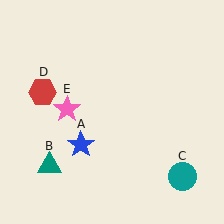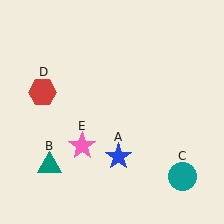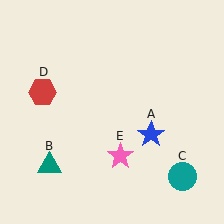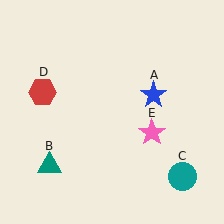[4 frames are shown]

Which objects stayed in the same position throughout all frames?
Teal triangle (object B) and teal circle (object C) and red hexagon (object D) remained stationary.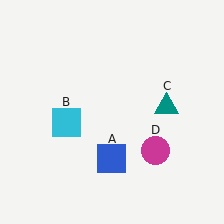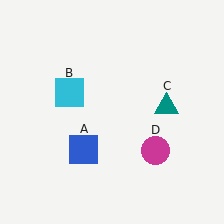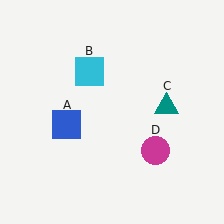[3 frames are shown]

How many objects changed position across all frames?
2 objects changed position: blue square (object A), cyan square (object B).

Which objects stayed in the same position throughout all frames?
Teal triangle (object C) and magenta circle (object D) remained stationary.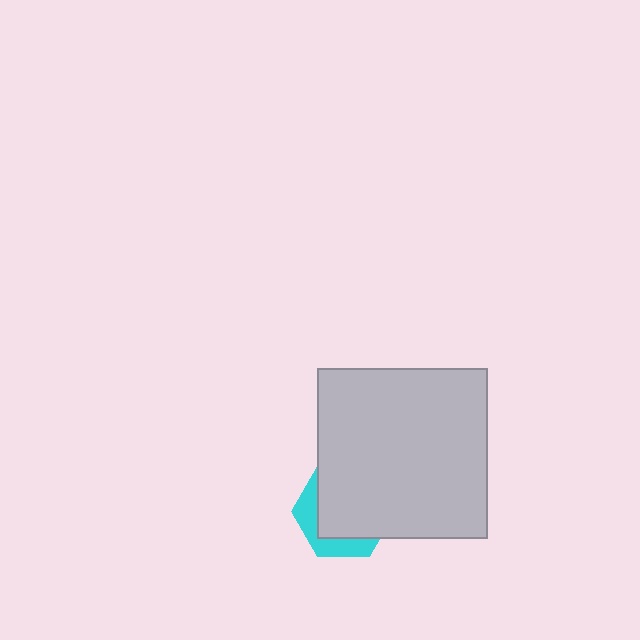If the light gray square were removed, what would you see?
You would see the complete cyan hexagon.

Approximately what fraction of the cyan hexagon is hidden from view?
Roughly 69% of the cyan hexagon is hidden behind the light gray square.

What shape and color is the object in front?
The object in front is a light gray square.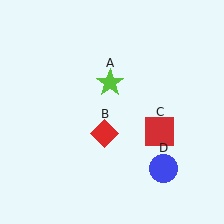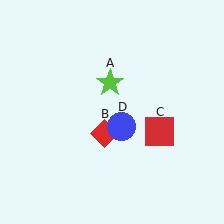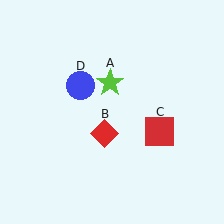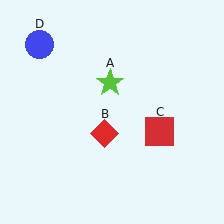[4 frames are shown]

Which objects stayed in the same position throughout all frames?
Lime star (object A) and red diamond (object B) and red square (object C) remained stationary.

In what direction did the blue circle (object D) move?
The blue circle (object D) moved up and to the left.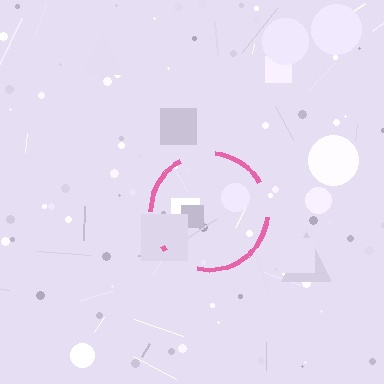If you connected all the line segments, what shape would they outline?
They would outline a circle.